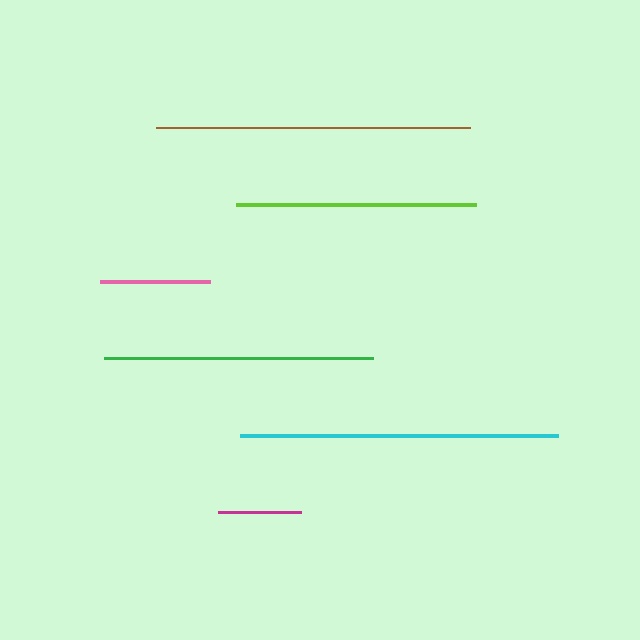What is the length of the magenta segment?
The magenta segment is approximately 83 pixels long.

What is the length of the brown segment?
The brown segment is approximately 314 pixels long.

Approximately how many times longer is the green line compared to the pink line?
The green line is approximately 2.4 times the length of the pink line.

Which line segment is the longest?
The cyan line is the longest at approximately 318 pixels.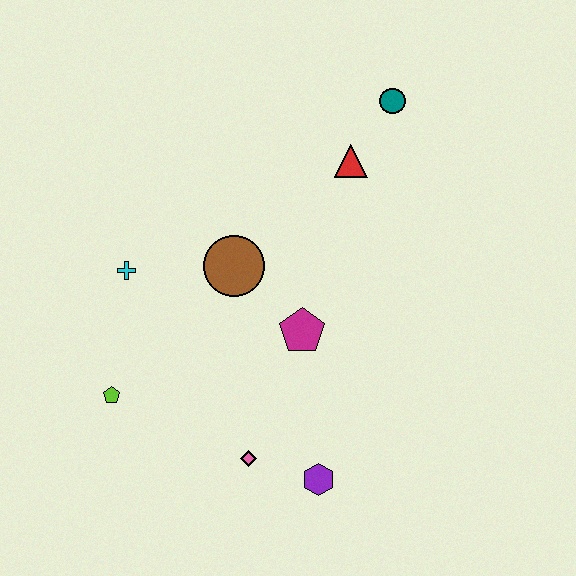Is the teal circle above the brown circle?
Yes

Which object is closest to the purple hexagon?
The pink diamond is closest to the purple hexagon.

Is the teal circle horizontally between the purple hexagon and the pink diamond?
No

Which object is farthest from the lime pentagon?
The teal circle is farthest from the lime pentagon.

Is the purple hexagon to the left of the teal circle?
Yes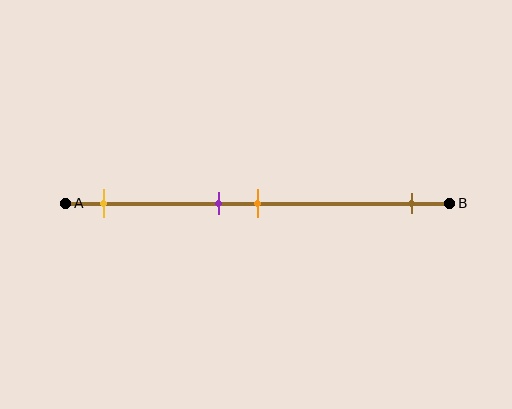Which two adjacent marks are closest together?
The purple and orange marks are the closest adjacent pair.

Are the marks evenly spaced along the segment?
No, the marks are not evenly spaced.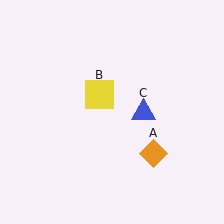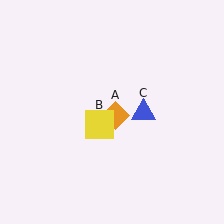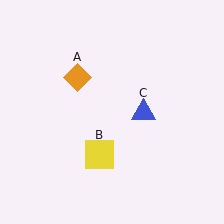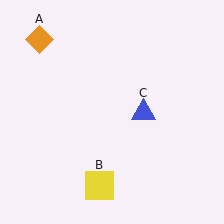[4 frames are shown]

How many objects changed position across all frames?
2 objects changed position: orange diamond (object A), yellow square (object B).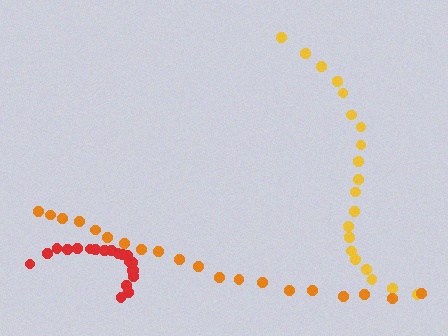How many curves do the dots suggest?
There are 3 distinct paths.